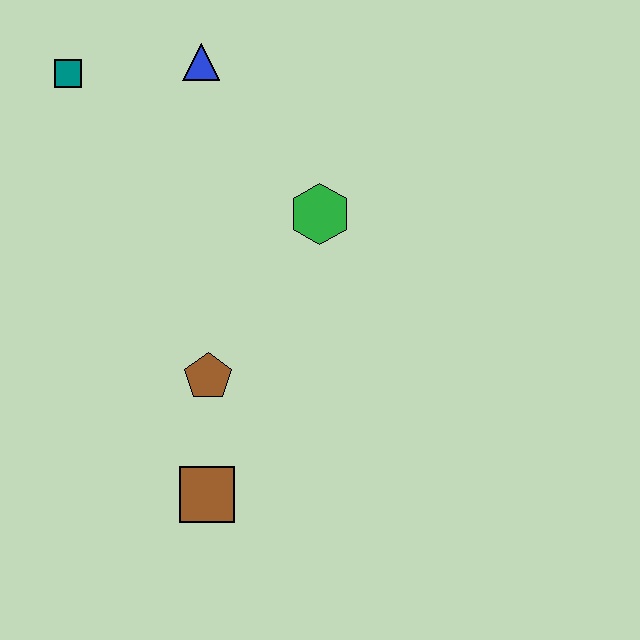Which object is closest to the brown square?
The brown pentagon is closest to the brown square.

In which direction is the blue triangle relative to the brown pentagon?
The blue triangle is above the brown pentagon.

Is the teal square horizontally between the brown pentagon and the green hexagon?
No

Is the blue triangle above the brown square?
Yes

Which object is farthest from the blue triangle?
The brown square is farthest from the blue triangle.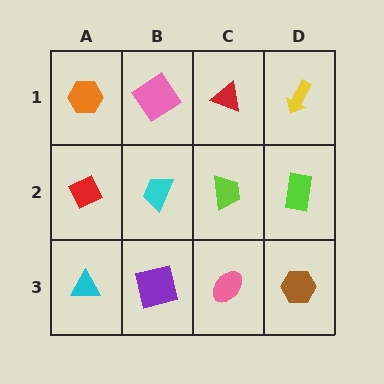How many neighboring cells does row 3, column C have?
3.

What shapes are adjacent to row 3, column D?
A lime rectangle (row 2, column D), a pink ellipse (row 3, column C).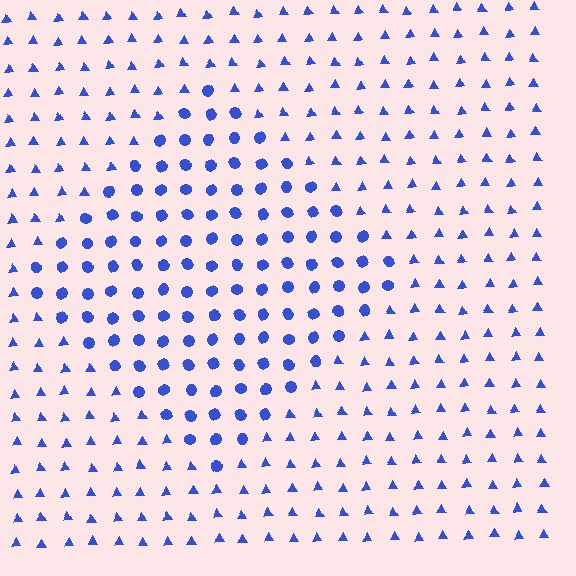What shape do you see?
I see a diamond.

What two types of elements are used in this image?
The image uses circles inside the diamond region and triangles outside it.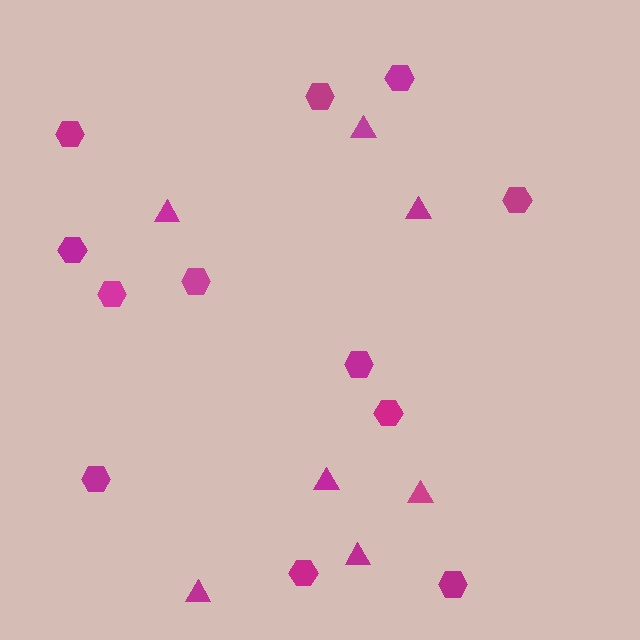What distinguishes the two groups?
There are 2 groups: one group of triangles (7) and one group of hexagons (12).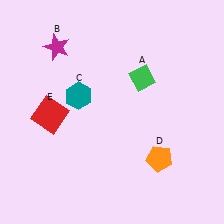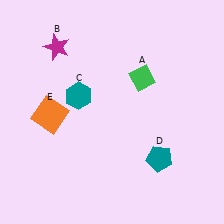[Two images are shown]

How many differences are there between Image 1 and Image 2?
There are 2 differences between the two images.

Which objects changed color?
D changed from orange to teal. E changed from red to orange.